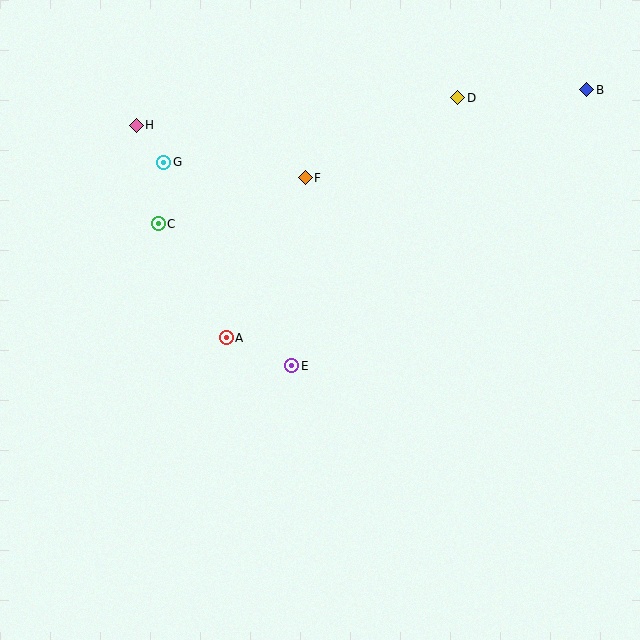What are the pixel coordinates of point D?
Point D is at (458, 98).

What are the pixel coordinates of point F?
Point F is at (305, 178).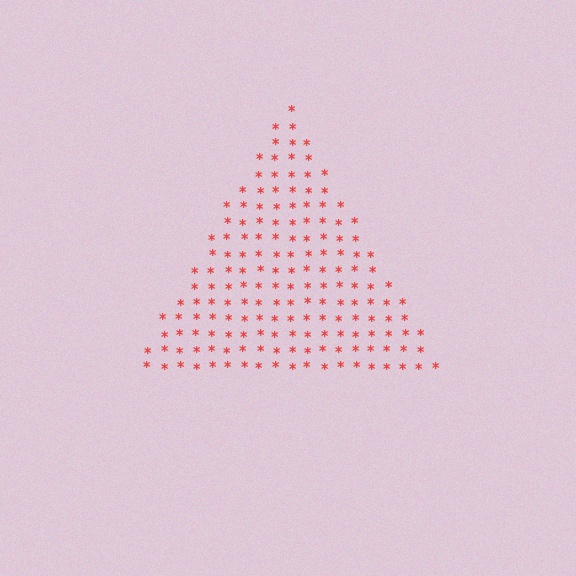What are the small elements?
The small elements are asterisks.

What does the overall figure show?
The overall figure shows a triangle.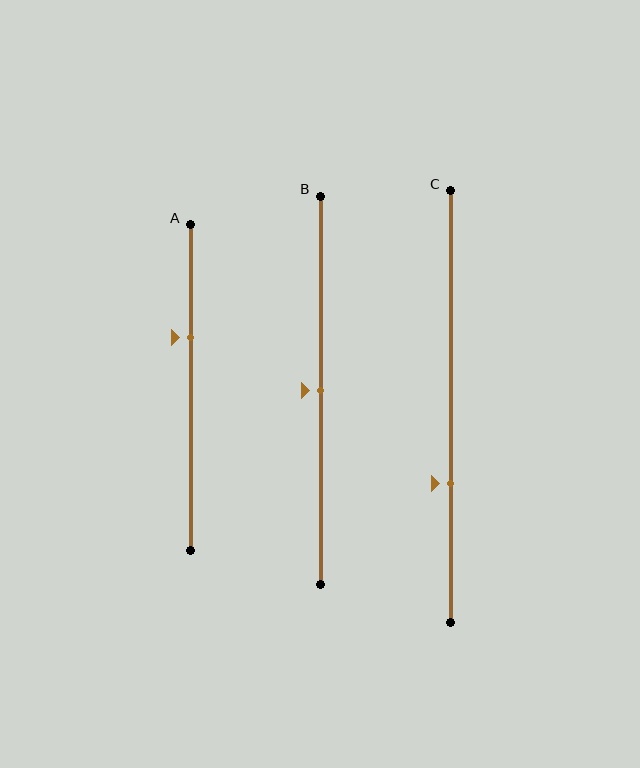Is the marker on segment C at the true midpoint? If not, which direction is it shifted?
No, the marker on segment C is shifted downward by about 18% of the segment length.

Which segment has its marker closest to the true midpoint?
Segment B has its marker closest to the true midpoint.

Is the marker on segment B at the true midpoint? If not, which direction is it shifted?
Yes, the marker on segment B is at the true midpoint.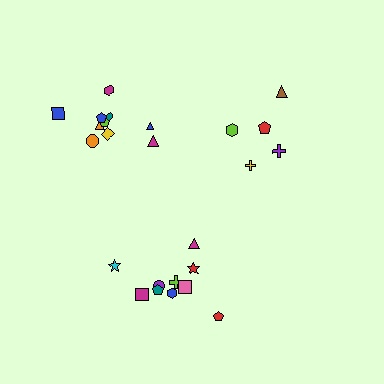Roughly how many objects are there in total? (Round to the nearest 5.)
Roughly 25 objects in total.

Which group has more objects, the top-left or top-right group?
The top-left group.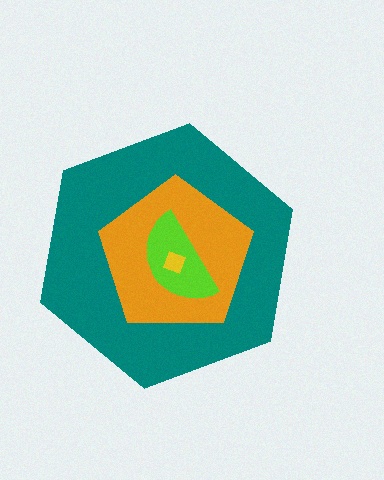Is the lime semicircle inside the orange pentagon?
Yes.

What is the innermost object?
The yellow diamond.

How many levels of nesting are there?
4.